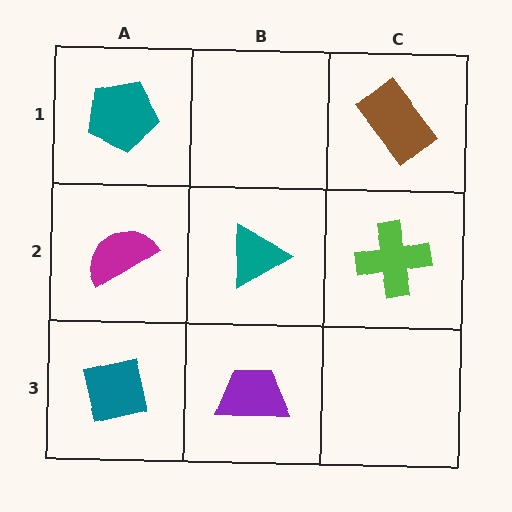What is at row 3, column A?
A teal square.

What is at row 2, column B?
A teal triangle.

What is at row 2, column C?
A lime cross.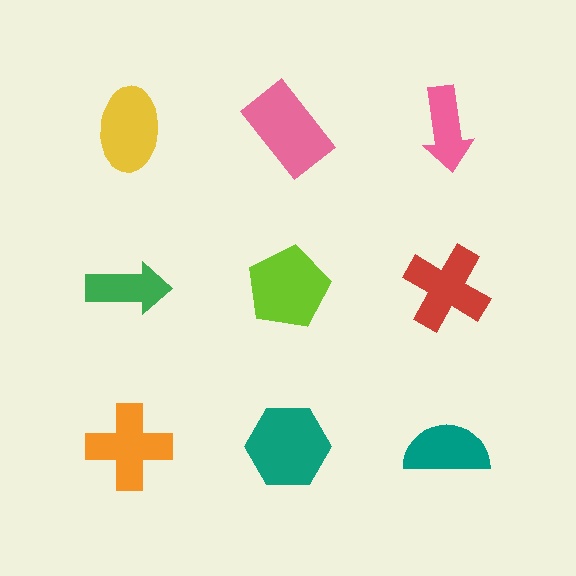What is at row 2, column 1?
A green arrow.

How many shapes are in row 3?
3 shapes.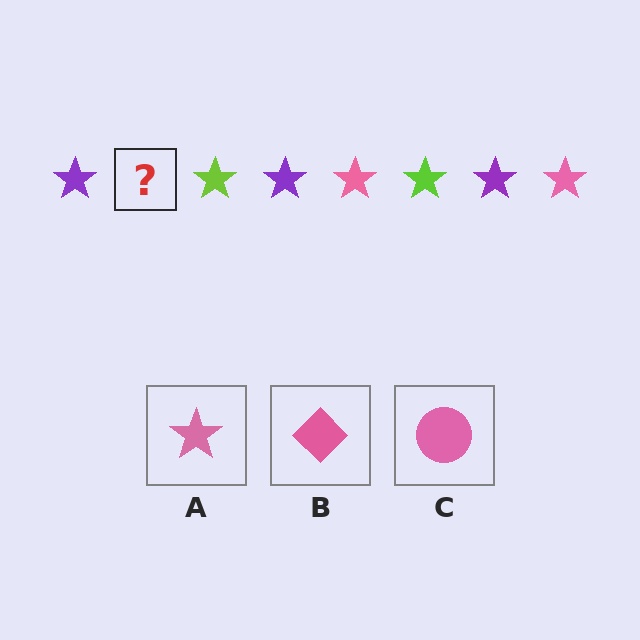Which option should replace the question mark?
Option A.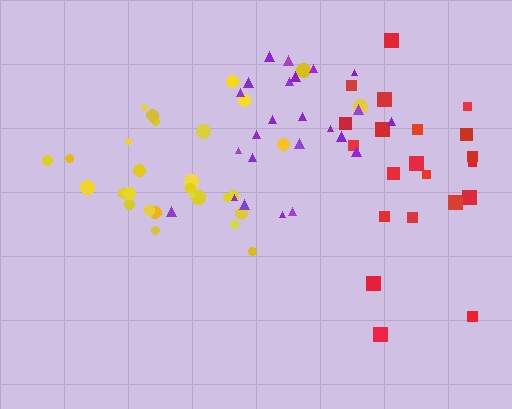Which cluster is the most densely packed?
Purple.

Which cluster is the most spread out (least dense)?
Red.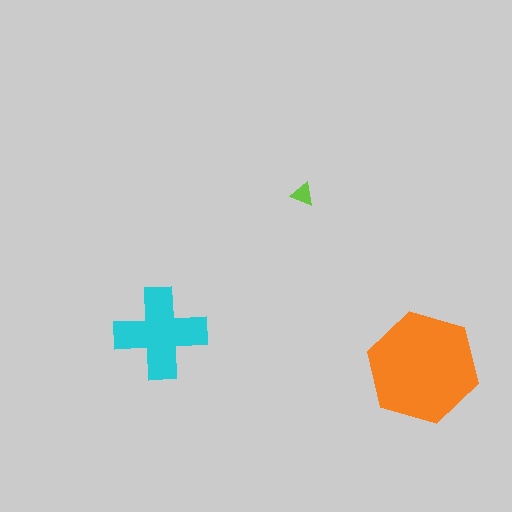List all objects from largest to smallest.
The orange hexagon, the cyan cross, the lime triangle.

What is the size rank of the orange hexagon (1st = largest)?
1st.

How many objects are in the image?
There are 3 objects in the image.